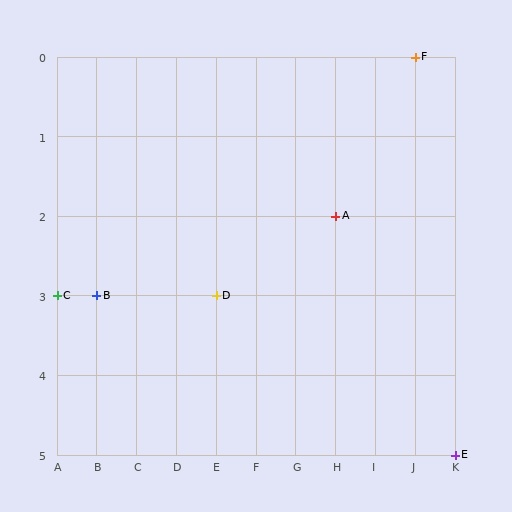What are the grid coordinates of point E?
Point E is at grid coordinates (K, 5).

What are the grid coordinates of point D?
Point D is at grid coordinates (E, 3).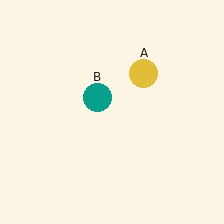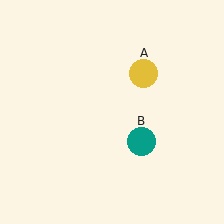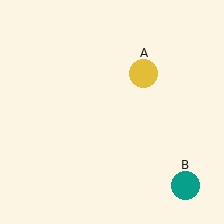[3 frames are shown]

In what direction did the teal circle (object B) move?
The teal circle (object B) moved down and to the right.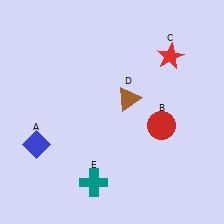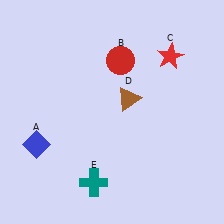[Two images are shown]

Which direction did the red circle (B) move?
The red circle (B) moved up.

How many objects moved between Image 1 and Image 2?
1 object moved between the two images.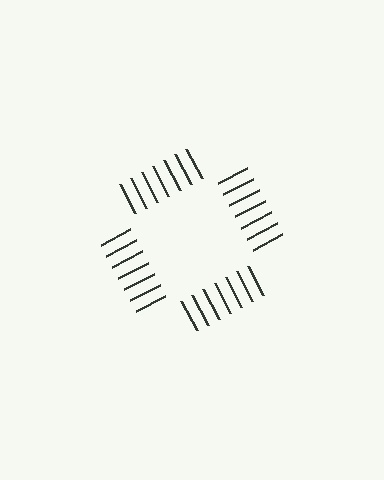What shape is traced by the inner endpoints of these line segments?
An illusory square — the line segments terminate on its edges but no continuous stroke is drawn.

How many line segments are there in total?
28 — 7 along each of the 4 edges.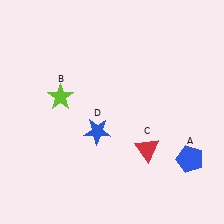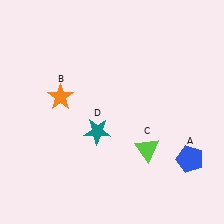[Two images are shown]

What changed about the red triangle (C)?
In Image 1, C is red. In Image 2, it changed to lime.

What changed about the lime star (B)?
In Image 1, B is lime. In Image 2, it changed to orange.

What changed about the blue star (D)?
In Image 1, D is blue. In Image 2, it changed to teal.